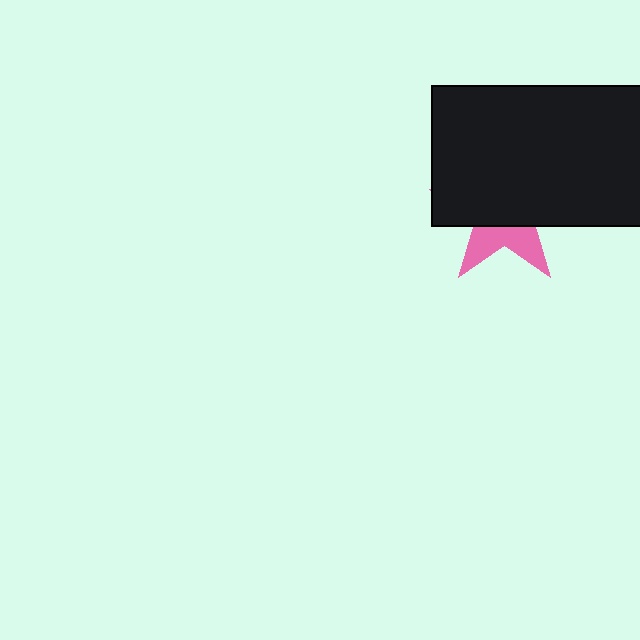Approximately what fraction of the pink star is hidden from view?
Roughly 66% of the pink star is hidden behind the black rectangle.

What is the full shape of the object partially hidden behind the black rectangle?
The partially hidden object is a pink star.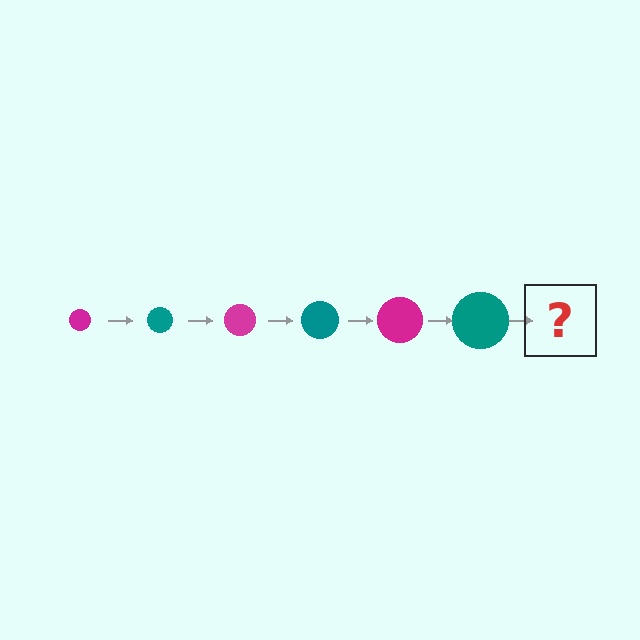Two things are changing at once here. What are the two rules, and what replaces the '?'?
The two rules are that the circle grows larger each step and the color cycles through magenta and teal. The '?' should be a magenta circle, larger than the previous one.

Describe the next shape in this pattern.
It should be a magenta circle, larger than the previous one.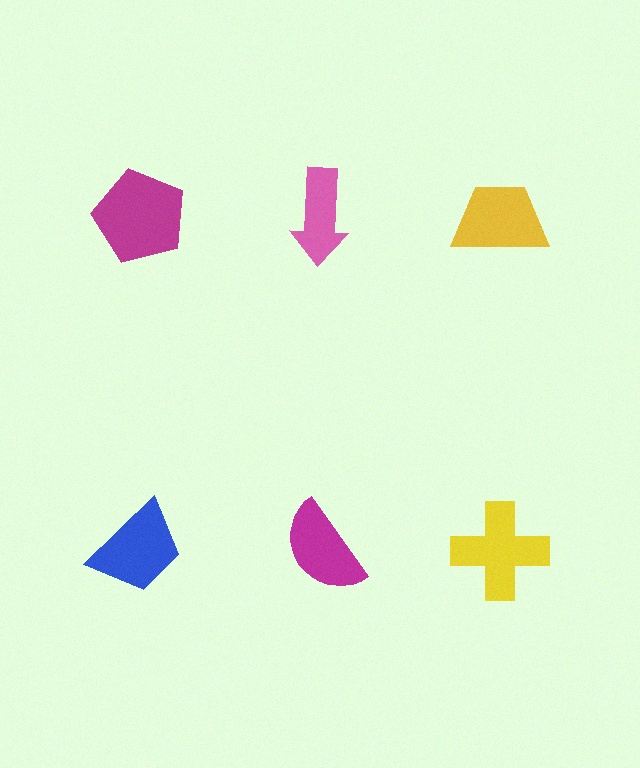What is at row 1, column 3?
A yellow trapezoid.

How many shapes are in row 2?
3 shapes.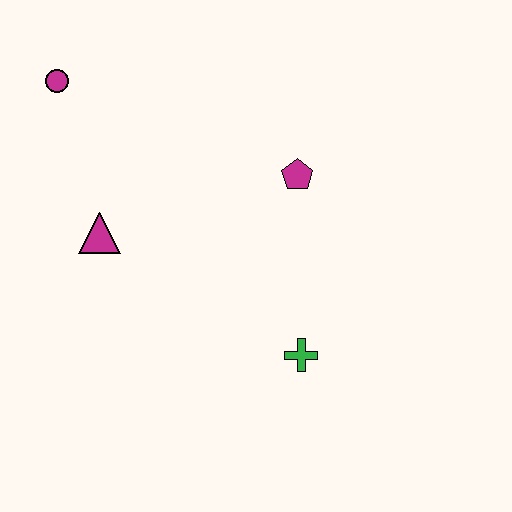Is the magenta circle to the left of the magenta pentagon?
Yes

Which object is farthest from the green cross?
The magenta circle is farthest from the green cross.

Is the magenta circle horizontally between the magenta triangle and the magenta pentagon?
No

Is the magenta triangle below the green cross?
No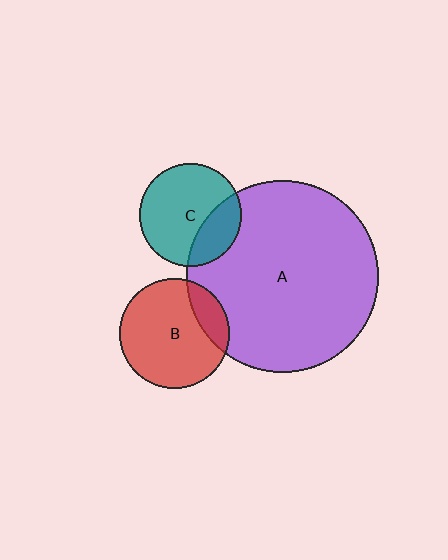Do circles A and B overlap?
Yes.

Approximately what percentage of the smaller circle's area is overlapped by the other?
Approximately 15%.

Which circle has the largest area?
Circle A (purple).